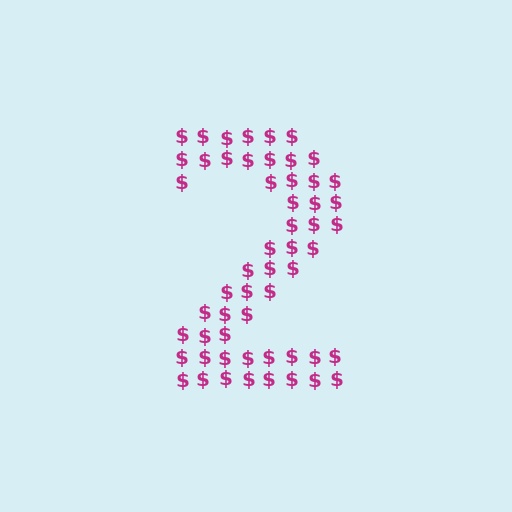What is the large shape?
The large shape is the digit 2.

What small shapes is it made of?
It is made of small dollar signs.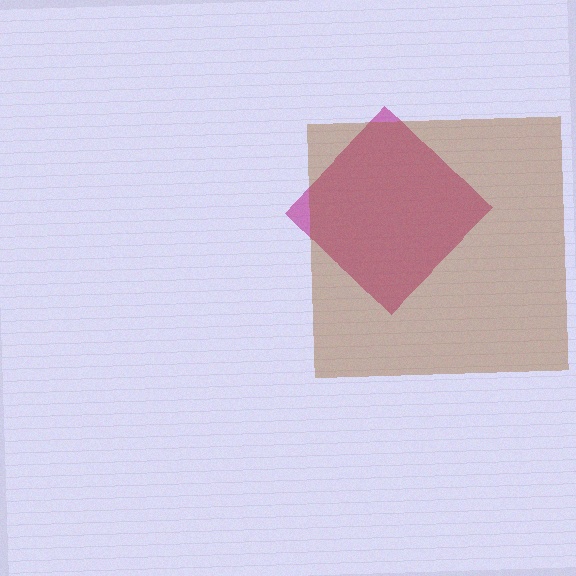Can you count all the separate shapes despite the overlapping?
Yes, there are 2 separate shapes.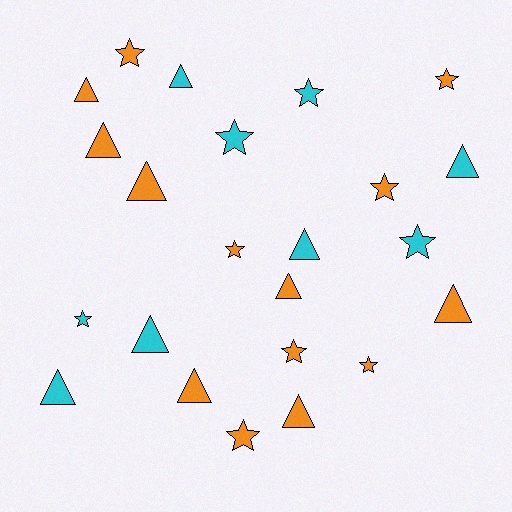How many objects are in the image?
There are 23 objects.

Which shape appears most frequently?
Triangle, with 12 objects.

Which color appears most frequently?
Orange, with 14 objects.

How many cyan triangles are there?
There are 5 cyan triangles.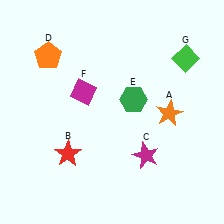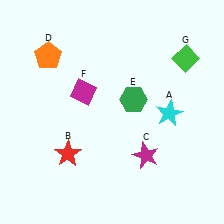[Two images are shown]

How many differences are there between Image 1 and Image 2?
There is 1 difference between the two images.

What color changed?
The star (A) changed from orange in Image 1 to cyan in Image 2.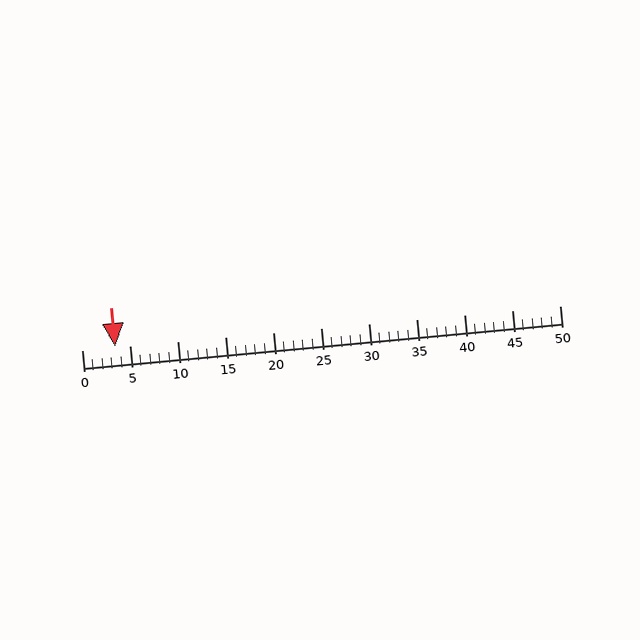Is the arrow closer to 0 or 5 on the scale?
The arrow is closer to 5.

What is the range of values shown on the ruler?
The ruler shows values from 0 to 50.